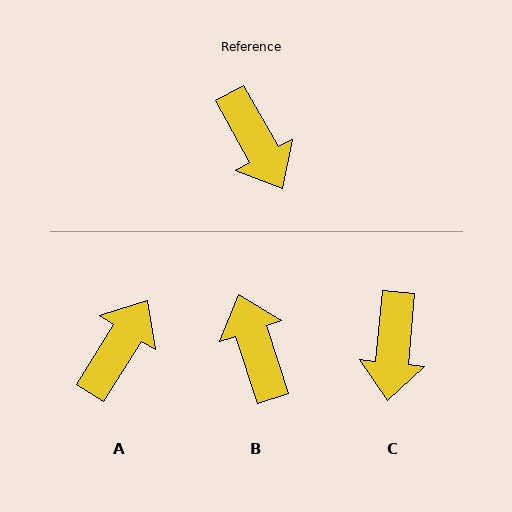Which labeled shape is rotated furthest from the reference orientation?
B, about 169 degrees away.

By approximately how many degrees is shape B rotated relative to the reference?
Approximately 169 degrees counter-clockwise.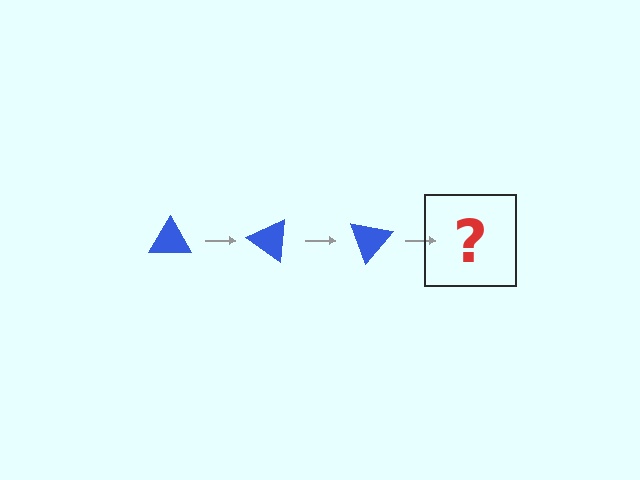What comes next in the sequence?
The next element should be a blue triangle rotated 105 degrees.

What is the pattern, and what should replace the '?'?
The pattern is that the triangle rotates 35 degrees each step. The '?' should be a blue triangle rotated 105 degrees.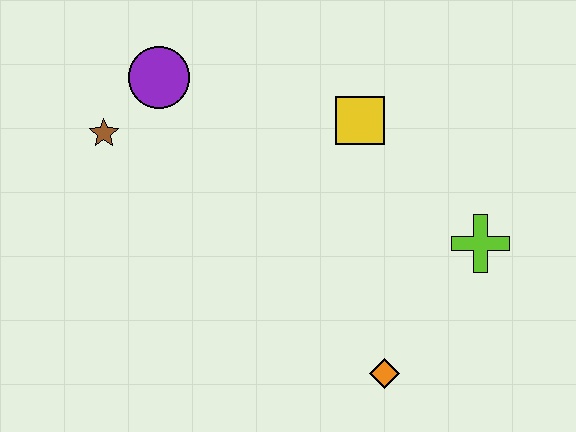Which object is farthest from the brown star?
The lime cross is farthest from the brown star.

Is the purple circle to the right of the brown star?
Yes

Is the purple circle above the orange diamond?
Yes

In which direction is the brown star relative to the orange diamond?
The brown star is to the left of the orange diamond.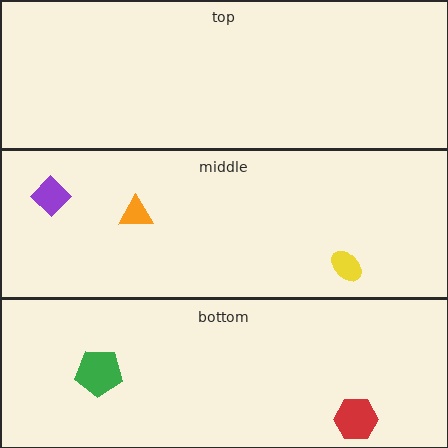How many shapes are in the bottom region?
2.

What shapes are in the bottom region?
The green pentagon, the red hexagon.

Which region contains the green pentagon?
The bottom region.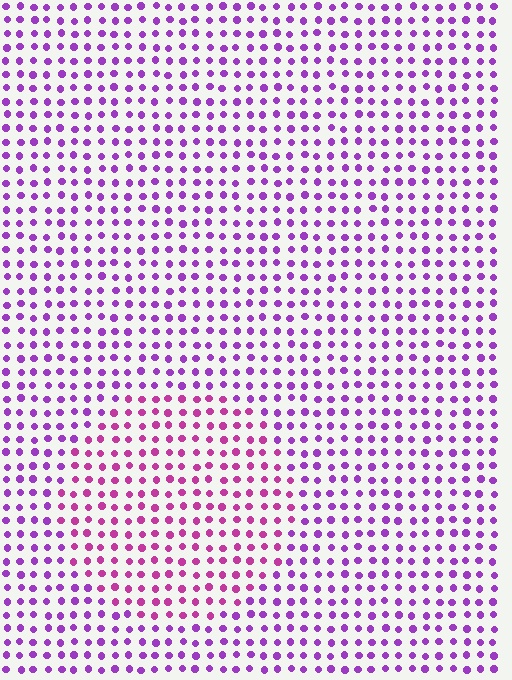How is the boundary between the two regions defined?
The boundary is defined purely by a slight shift in hue (about 32 degrees). Spacing, size, and orientation are identical on both sides.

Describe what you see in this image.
The image is filled with small purple elements in a uniform arrangement. A circle-shaped region is visible where the elements are tinted to a slightly different hue, forming a subtle color boundary.